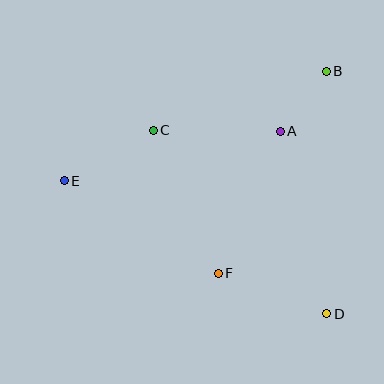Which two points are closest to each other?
Points A and B are closest to each other.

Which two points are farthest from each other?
Points D and E are farthest from each other.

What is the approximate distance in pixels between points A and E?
The distance between A and E is approximately 222 pixels.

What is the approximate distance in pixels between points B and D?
The distance between B and D is approximately 243 pixels.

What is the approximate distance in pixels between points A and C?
The distance between A and C is approximately 127 pixels.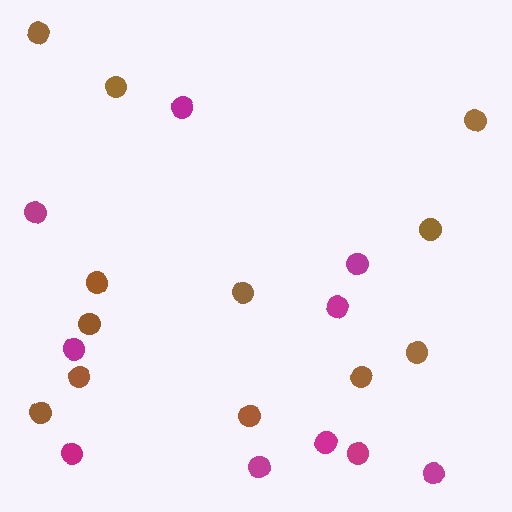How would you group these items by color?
There are 2 groups: one group of magenta circles (10) and one group of brown circles (12).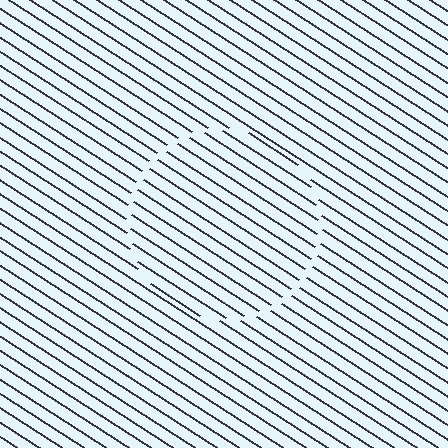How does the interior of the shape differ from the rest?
The interior of the shape contains the same grating, shifted by half a period — the contour is defined by the phase discontinuity where line-ends from the inner and outer gratings abut.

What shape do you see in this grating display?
An illusory circle. The interior of the shape contains the same grating, shifted by half a period — the contour is defined by the phase discontinuity where line-ends from the inner and outer gratings abut.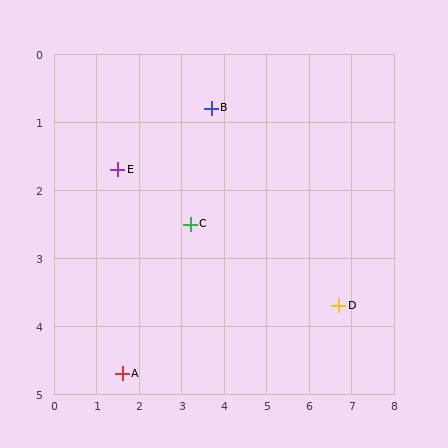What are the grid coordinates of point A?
Point A is at approximately (1.6, 4.7).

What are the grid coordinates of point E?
Point E is at approximately (1.5, 1.7).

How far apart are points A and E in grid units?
Points A and E are about 3.0 grid units apart.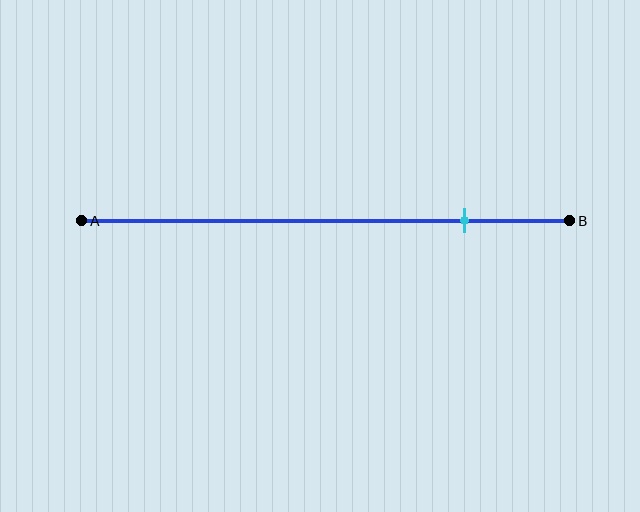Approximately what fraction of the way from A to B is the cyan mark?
The cyan mark is approximately 80% of the way from A to B.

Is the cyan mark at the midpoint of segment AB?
No, the mark is at about 80% from A, not at the 50% midpoint.